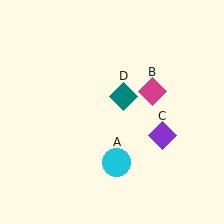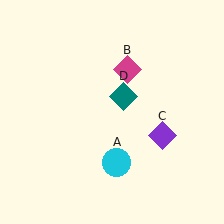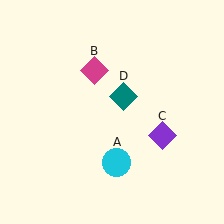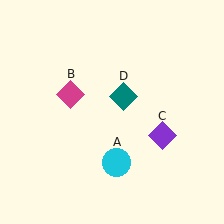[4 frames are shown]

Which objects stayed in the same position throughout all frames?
Cyan circle (object A) and purple diamond (object C) and teal diamond (object D) remained stationary.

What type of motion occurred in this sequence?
The magenta diamond (object B) rotated counterclockwise around the center of the scene.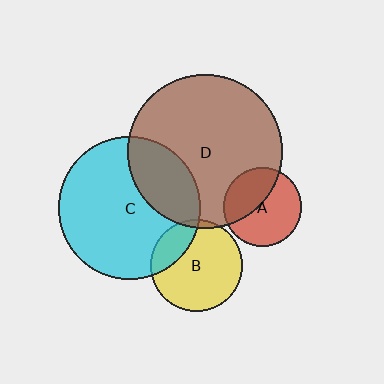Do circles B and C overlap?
Yes.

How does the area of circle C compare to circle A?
Approximately 3.3 times.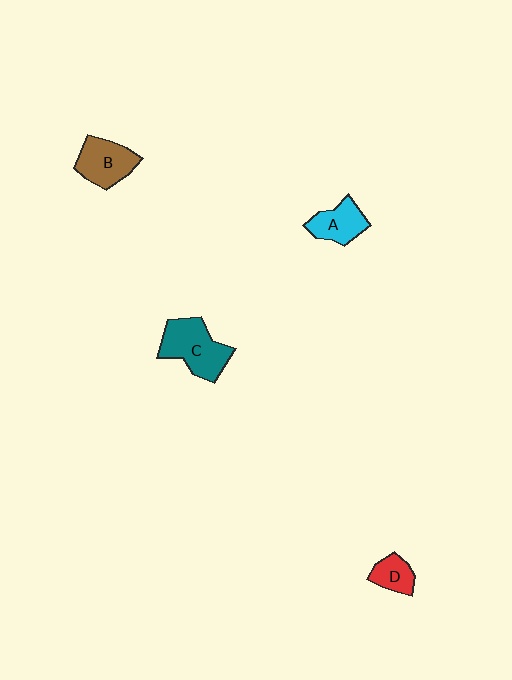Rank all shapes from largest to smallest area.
From largest to smallest: C (teal), B (brown), A (cyan), D (red).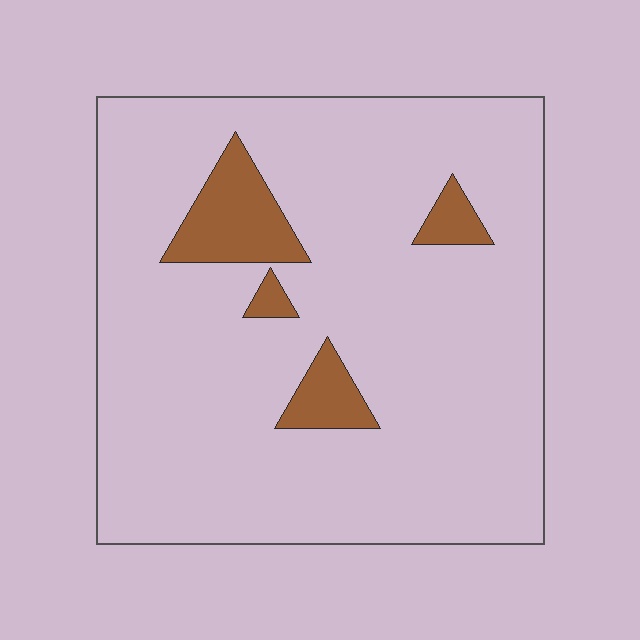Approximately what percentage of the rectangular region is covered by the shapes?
Approximately 10%.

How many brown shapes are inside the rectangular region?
4.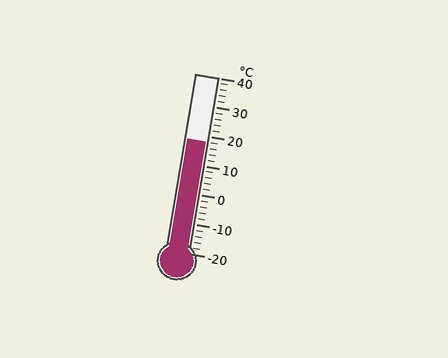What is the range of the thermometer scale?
The thermometer scale ranges from -20°C to 40°C.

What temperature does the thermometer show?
The thermometer shows approximately 18°C.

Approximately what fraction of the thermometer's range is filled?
The thermometer is filled to approximately 65% of its range.